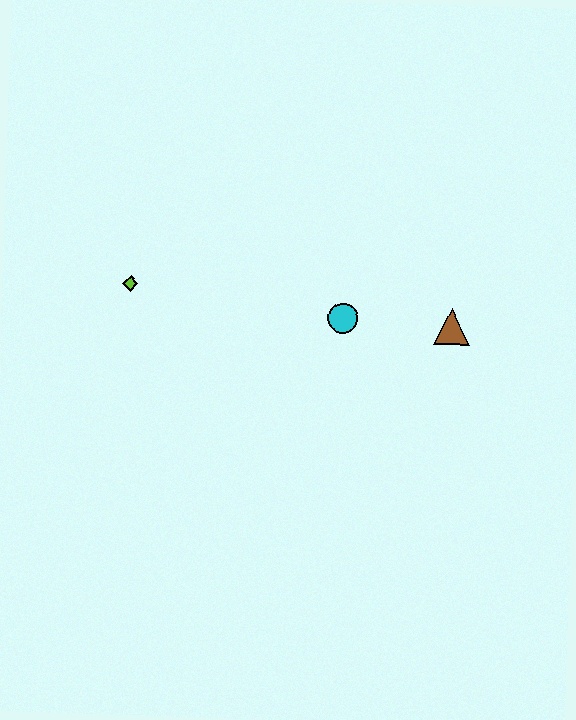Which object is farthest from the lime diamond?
The brown triangle is farthest from the lime diamond.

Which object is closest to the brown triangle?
The cyan circle is closest to the brown triangle.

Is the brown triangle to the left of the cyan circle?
No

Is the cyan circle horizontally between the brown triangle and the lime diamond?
Yes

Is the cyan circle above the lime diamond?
No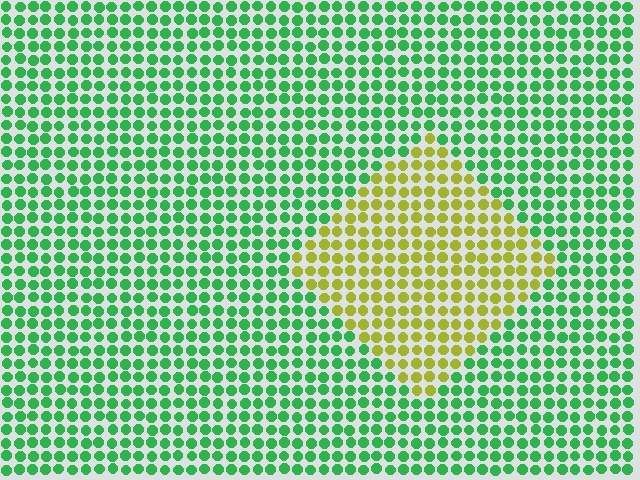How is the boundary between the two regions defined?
The boundary is defined purely by a slight shift in hue (about 66 degrees). Spacing, size, and orientation are identical on both sides.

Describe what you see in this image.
The image is filled with small green elements in a uniform arrangement. A diamond-shaped region is visible where the elements are tinted to a slightly different hue, forming a subtle color boundary.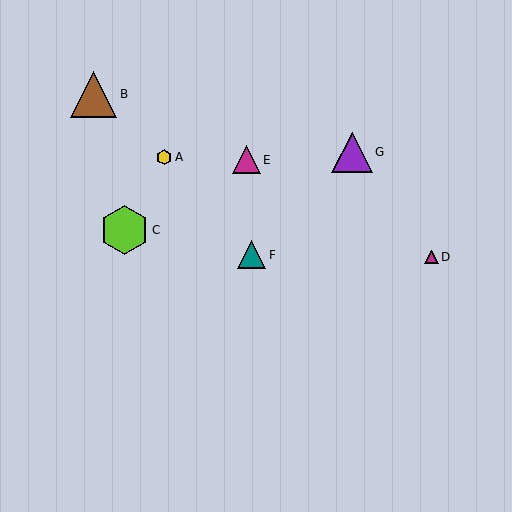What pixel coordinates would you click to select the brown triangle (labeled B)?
Click at (94, 94) to select the brown triangle B.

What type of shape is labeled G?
Shape G is a purple triangle.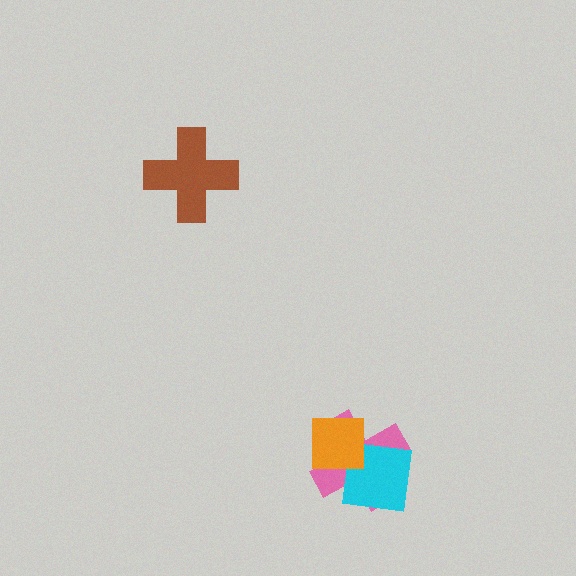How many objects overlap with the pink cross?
2 objects overlap with the pink cross.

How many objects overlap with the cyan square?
1 object overlaps with the cyan square.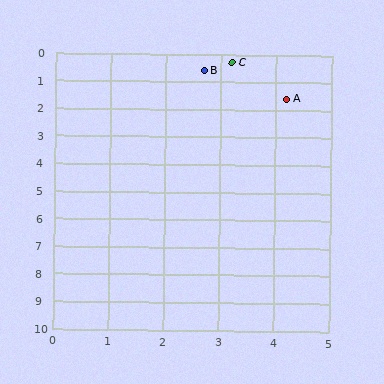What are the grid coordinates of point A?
Point A is at approximately (4.2, 1.6).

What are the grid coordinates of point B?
Point B is at approximately (2.7, 0.6).